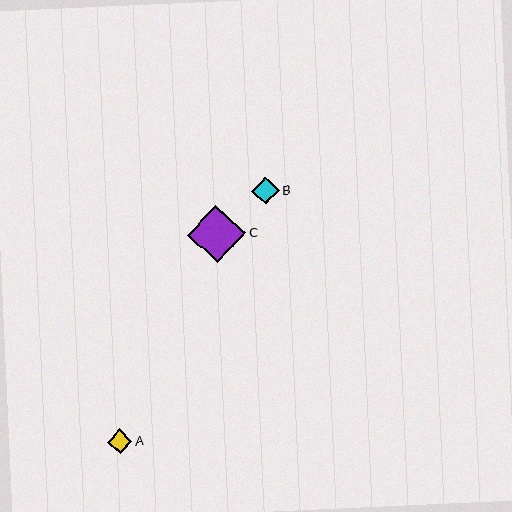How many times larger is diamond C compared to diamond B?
Diamond C is approximately 2.1 times the size of diamond B.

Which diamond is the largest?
Diamond C is the largest with a size of approximately 58 pixels.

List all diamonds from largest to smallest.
From largest to smallest: C, B, A.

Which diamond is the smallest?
Diamond A is the smallest with a size of approximately 24 pixels.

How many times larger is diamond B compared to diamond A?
Diamond B is approximately 1.1 times the size of diamond A.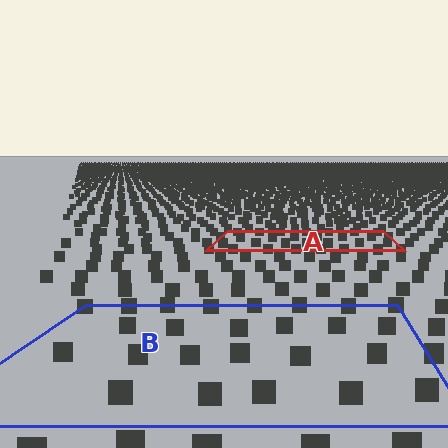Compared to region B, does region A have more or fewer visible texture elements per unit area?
Region A has more texture elements per unit area — they are packed more densely because it is farther away.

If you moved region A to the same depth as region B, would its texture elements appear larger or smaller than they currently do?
They would appear larger. At a closer depth, the same texture elements are projected at a bigger on-screen size.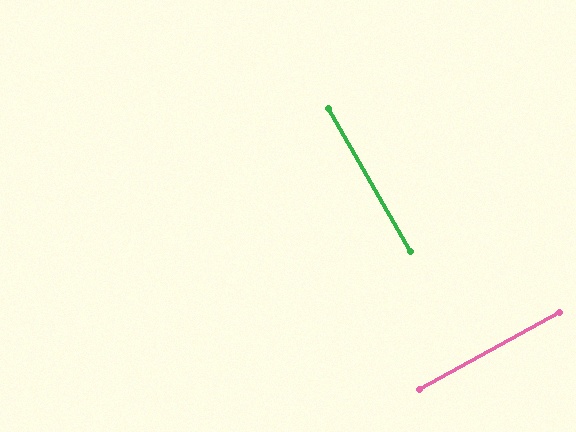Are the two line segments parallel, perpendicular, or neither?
Perpendicular — they meet at approximately 89°.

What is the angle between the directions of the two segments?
Approximately 89 degrees.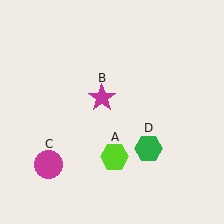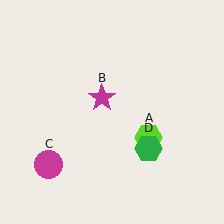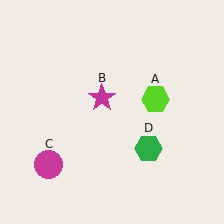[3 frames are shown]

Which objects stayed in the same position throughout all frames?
Magenta star (object B) and magenta circle (object C) and green hexagon (object D) remained stationary.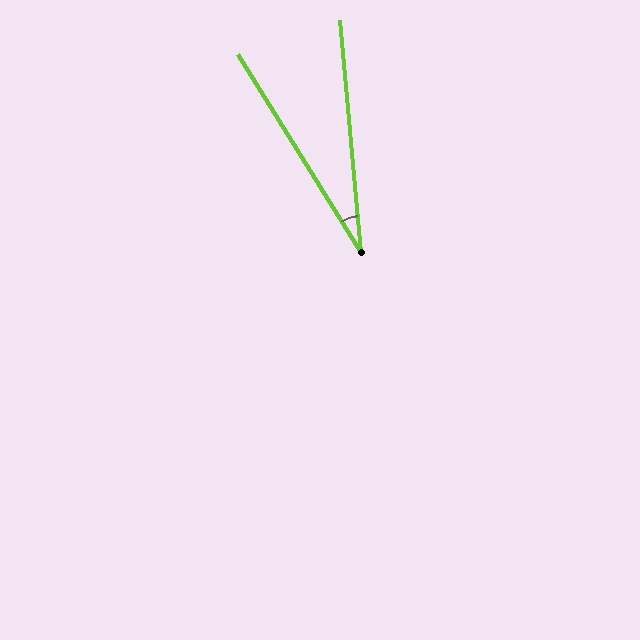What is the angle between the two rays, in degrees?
Approximately 27 degrees.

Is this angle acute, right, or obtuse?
It is acute.